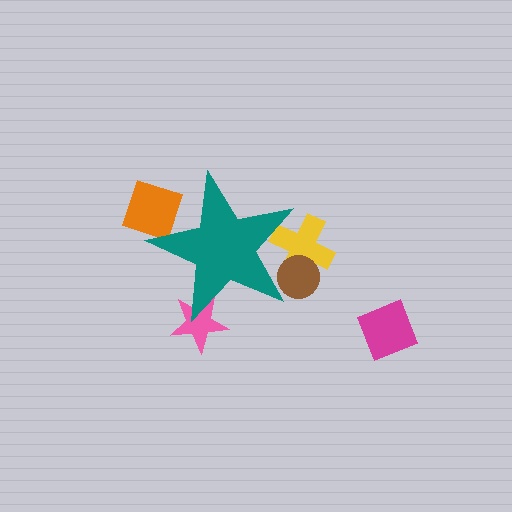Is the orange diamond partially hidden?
Yes, the orange diamond is partially hidden behind the teal star.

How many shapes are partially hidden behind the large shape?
4 shapes are partially hidden.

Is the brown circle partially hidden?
Yes, the brown circle is partially hidden behind the teal star.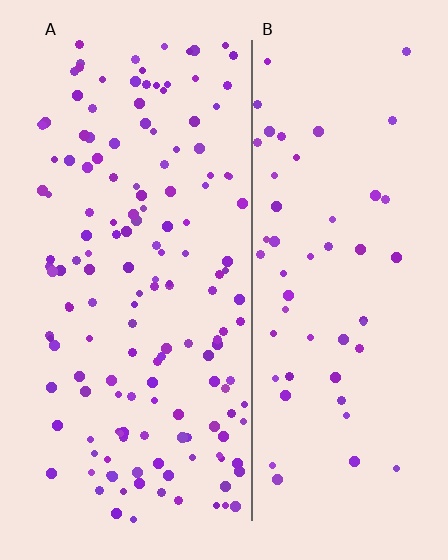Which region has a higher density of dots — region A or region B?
A (the left).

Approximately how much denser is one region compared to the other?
Approximately 2.8× — region A over region B.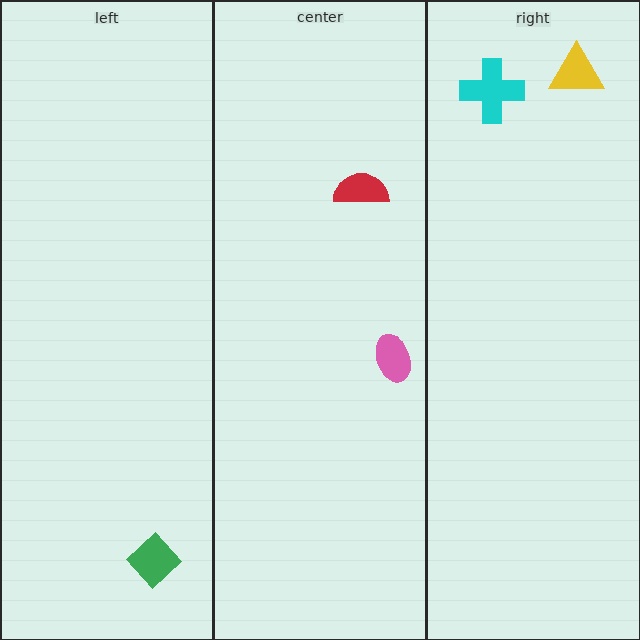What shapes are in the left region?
The green diamond.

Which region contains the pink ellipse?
The center region.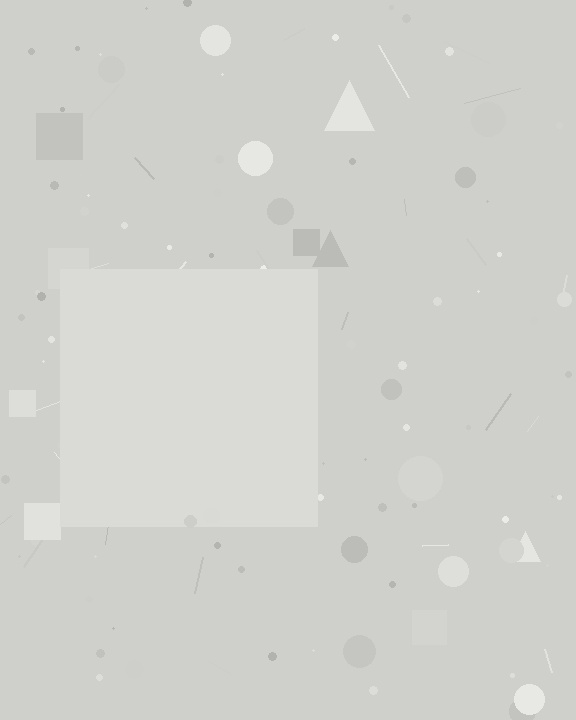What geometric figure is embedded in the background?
A square is embedded in the background.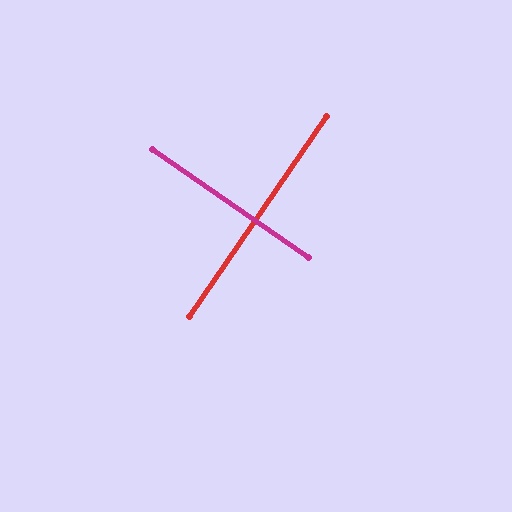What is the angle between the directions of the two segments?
Approximately 90 degrees.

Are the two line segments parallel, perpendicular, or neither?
Perpendicular — they meet at approximately 90°.